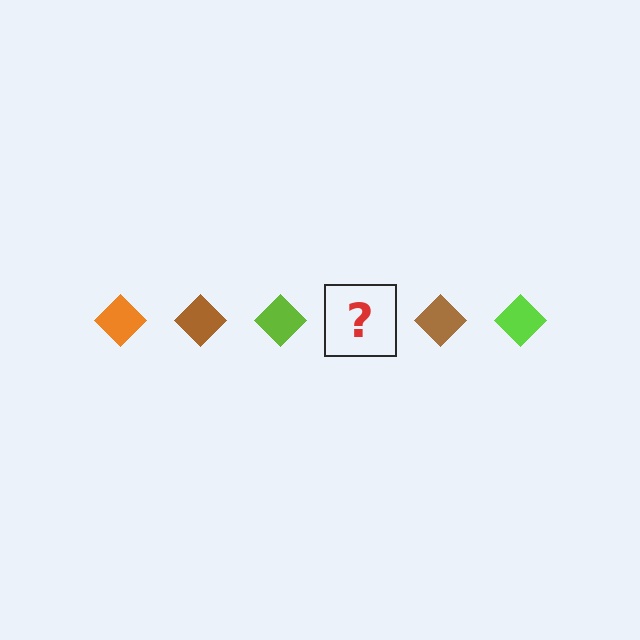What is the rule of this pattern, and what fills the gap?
The rule is that the pattern cycles through orange, brown, lime diamonds. The gap should be filled with an orange diamond.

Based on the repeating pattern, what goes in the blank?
The blank should be an orange diamond.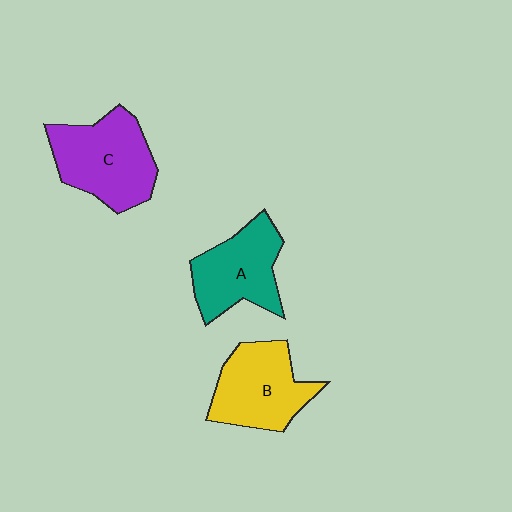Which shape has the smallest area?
Shape A (teal).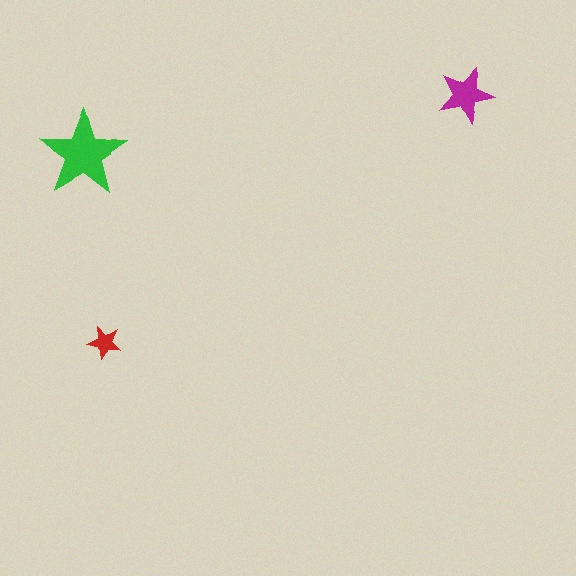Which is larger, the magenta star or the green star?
The green one.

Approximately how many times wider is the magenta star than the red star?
About 1.5 times wider.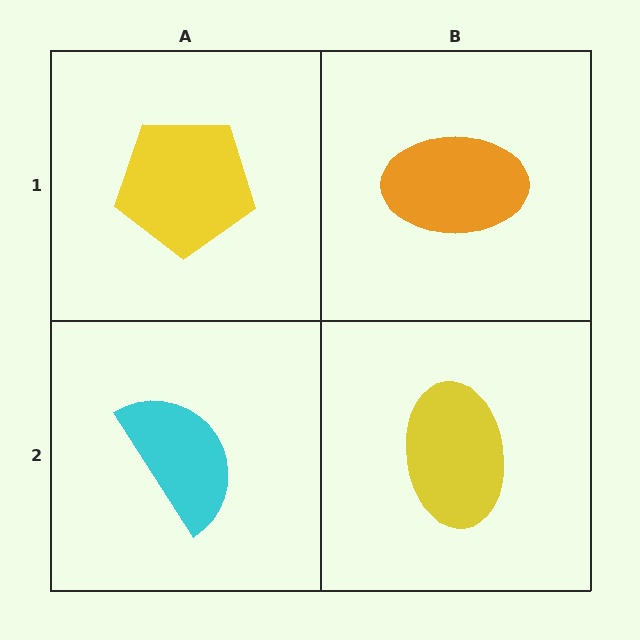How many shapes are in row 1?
2 shapes.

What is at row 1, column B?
An orange ellipse.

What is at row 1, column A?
A yellow pentagon.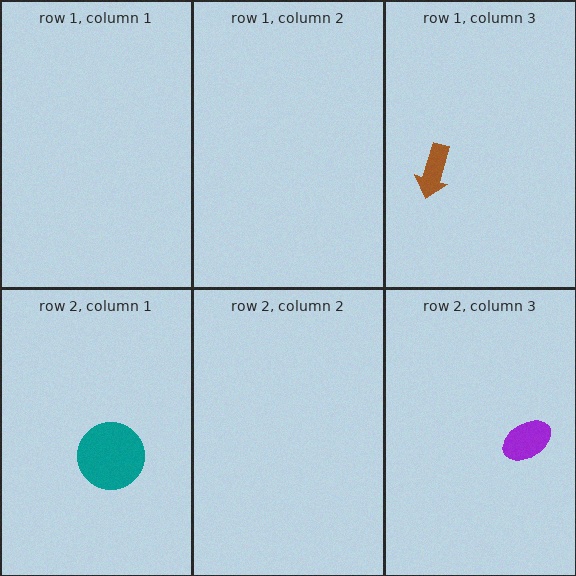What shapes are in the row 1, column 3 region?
The brown arrow.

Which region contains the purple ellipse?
The row 2, column 3 region.